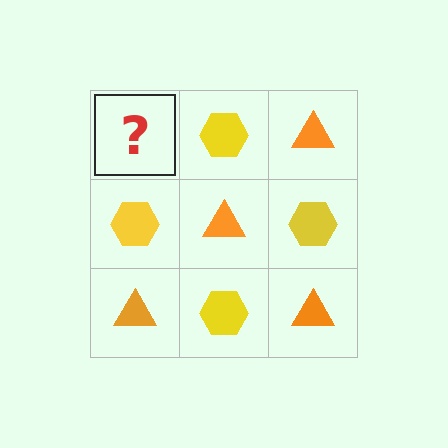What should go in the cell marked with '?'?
The missing cell should contain an orange triangle.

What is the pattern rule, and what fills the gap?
The rule is that it alternates orange triangle and yellow hexagon in a checkerboard pattern. The gap should be filled with an orange triangle.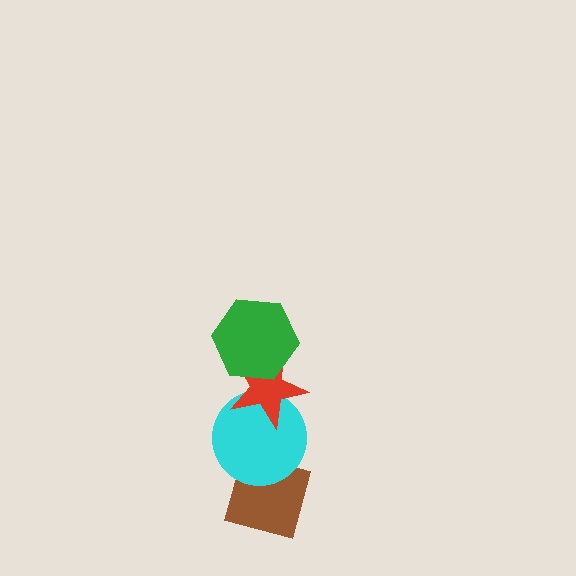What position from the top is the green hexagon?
The green hexagon is 1st from the top.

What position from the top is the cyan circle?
The cyan circle is 3rd from the top.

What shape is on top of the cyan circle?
The red star is on top of the cyan circle.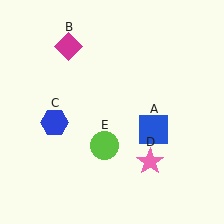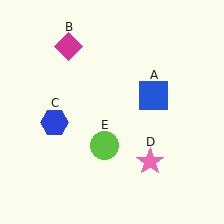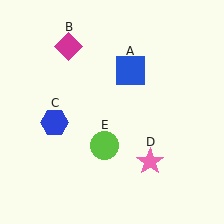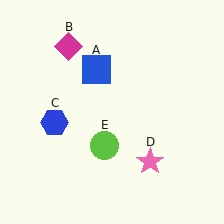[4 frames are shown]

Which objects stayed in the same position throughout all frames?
Magenta diamond (object B) and blue hexagon (object C) and pink star (object D) and lime circle (object E) remained stationary.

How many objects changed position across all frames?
1 object changed position: blue square (object A).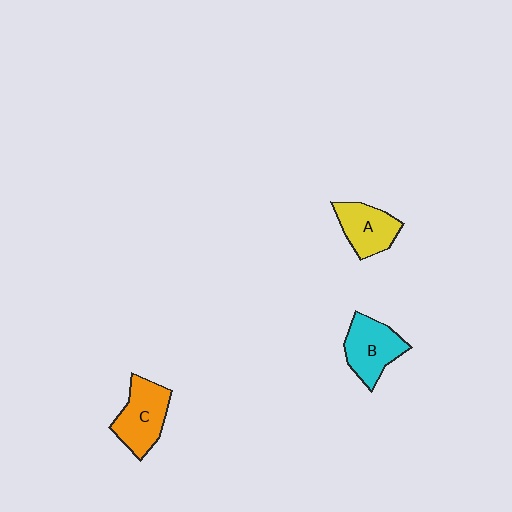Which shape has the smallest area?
Shape A (yellow).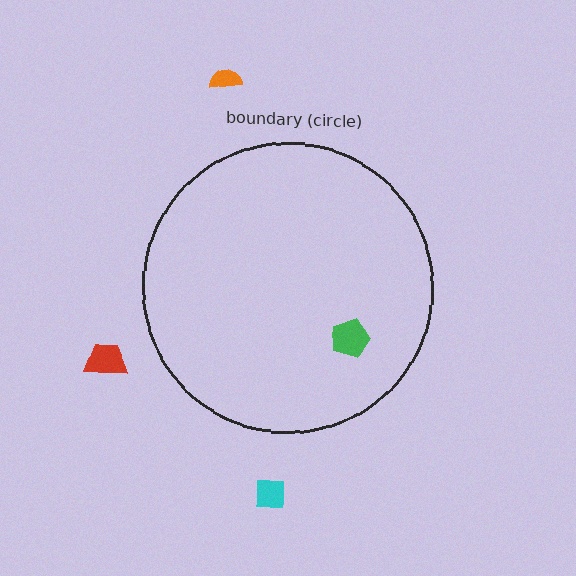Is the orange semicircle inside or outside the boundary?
Outside.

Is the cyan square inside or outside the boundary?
Outside.